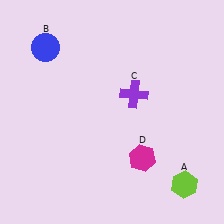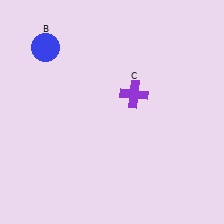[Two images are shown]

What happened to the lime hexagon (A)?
The lime hexagon (A) was removed in Image 2. It was in the bottom-right area of Image 1.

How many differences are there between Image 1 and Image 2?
There are 2 differences between the two images.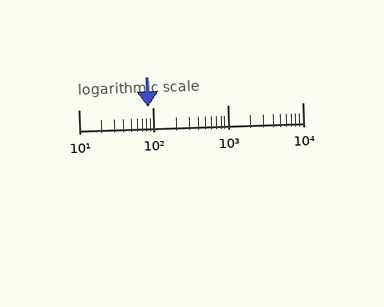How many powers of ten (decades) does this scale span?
The scale spans 3 decades, from 10 to 10000.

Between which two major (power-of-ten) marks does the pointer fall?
The pointer is between 10 and 100.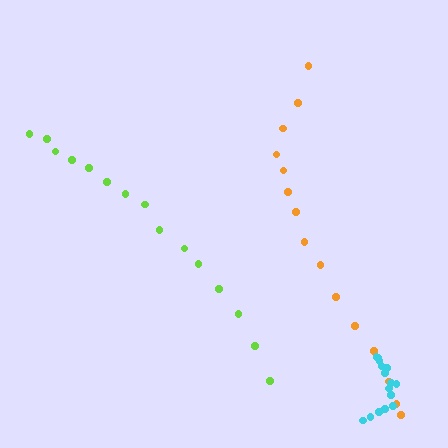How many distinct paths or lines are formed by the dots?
There are 3 distinct paths.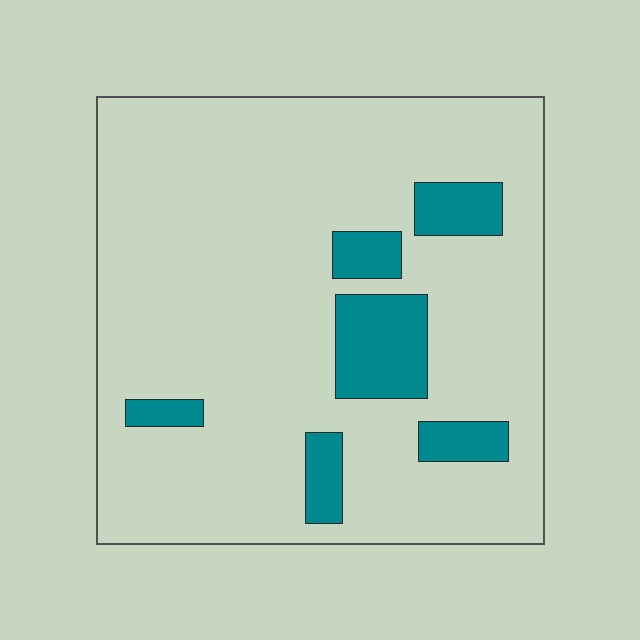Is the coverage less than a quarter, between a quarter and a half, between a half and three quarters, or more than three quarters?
Less than a quarter.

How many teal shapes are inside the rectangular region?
6.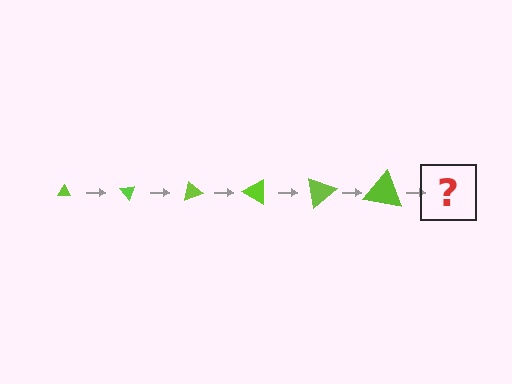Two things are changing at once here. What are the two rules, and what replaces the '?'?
The two rules are that the triangle grows larger each step and it rotates 50 degrees each step. The '?' should be a triangle, larger than the previous one and rotated 300 degrees from the start.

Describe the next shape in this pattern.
It should be a triangle, larger than the previous one and rotated 300 degrees from the start.